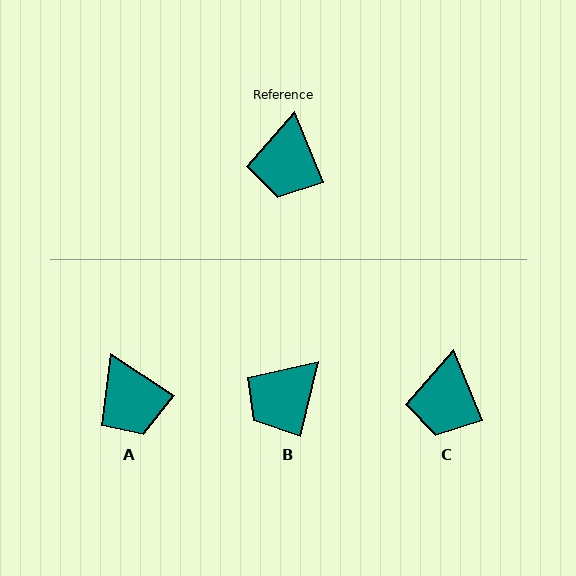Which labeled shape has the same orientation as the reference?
C.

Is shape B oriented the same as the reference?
No, it is off by about 37 degrees.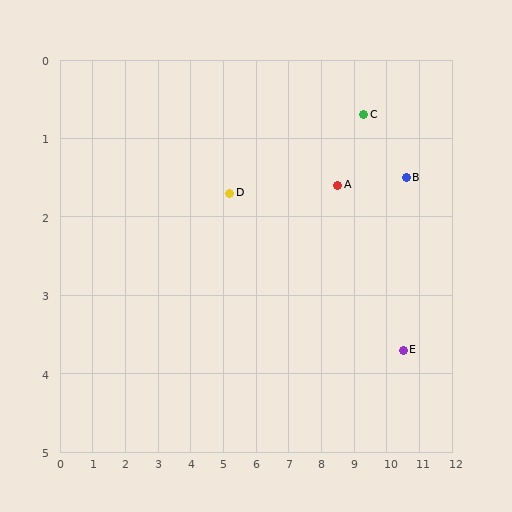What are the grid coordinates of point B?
Point B is at approximately (10.6, 1.5).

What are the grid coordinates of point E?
Point E is at approximately (10.5, 3.7).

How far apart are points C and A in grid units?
Points C and A are about 1.2 grid units apart.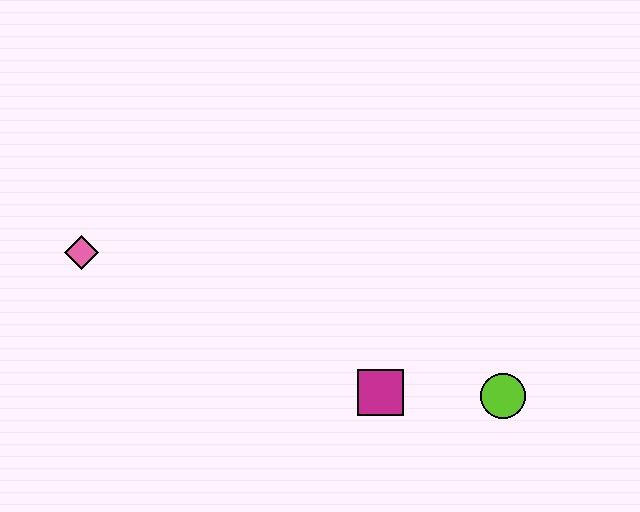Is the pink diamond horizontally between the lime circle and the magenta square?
No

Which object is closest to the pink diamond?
The magenta square is closest to the pink diamond.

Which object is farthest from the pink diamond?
The lime circle is farthest from the pink diamond.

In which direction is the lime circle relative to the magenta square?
The lime circle is to the right of the magenta square.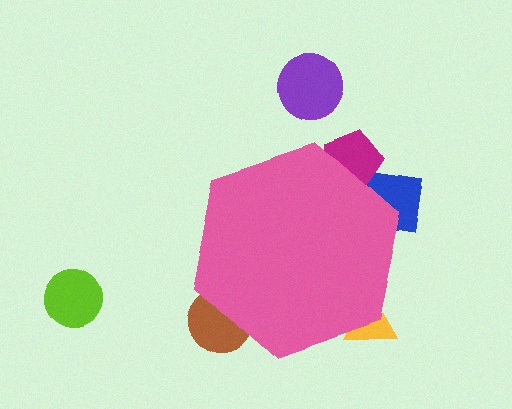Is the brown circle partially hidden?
Yes, the brown circle is partially hidden behind the pink hexagon.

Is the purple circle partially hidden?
No, the purple circle is fully visible.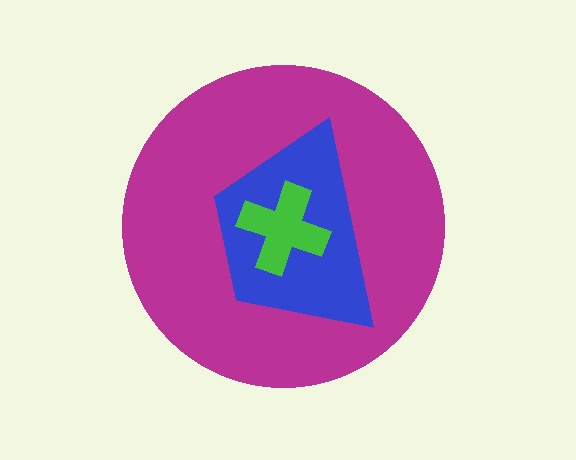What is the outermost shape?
The magenta circle.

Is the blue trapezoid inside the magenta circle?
Yes.